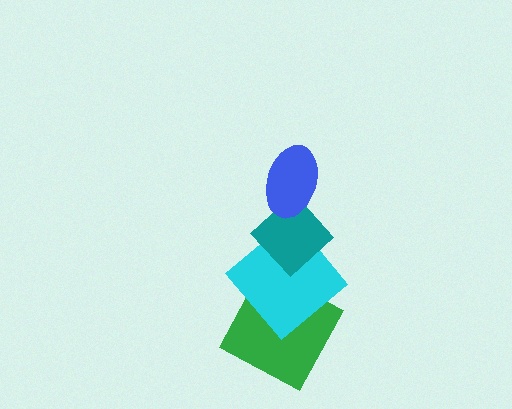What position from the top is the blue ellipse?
The blue ellipse is 1st from the top.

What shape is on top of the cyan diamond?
The teal diamond is on top of the cyan diamond.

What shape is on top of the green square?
The cyan diamond is on top of the green square.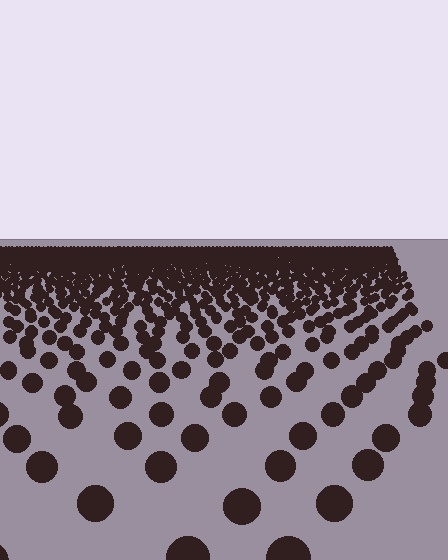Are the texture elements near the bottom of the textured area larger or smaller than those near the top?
Larger. Near the bottom, elements are closer to the viewer and appear at a bigger on-screen size.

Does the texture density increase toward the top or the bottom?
Density increases toward the top.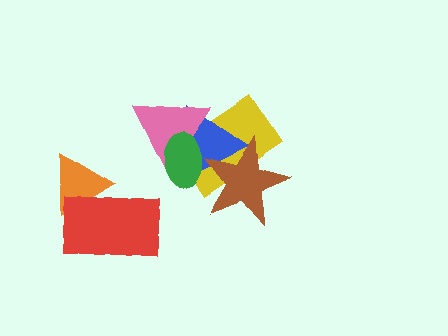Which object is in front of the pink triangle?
The green ellipse is in front of the pink triangle.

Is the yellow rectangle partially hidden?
Yes, it is partially covered by another shape.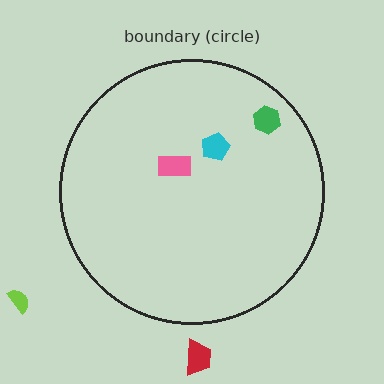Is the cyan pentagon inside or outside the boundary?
Inside.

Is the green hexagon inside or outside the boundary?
Inside.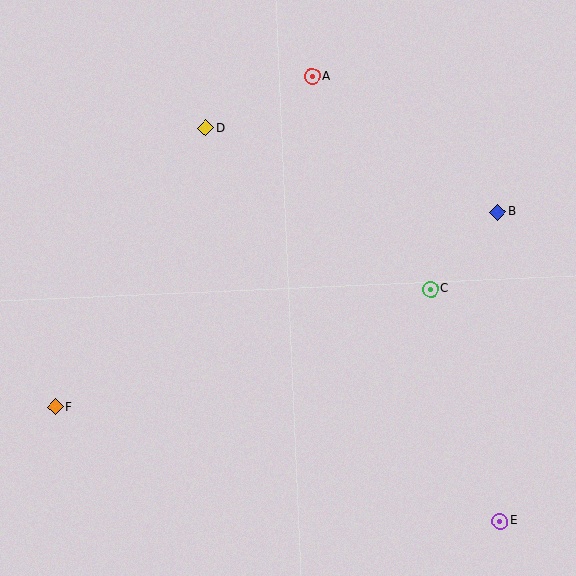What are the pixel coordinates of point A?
Point A is at (312, 76).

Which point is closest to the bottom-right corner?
Point E is closest to the bottom-right corner.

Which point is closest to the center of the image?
Point C at (430, 289) is closest to the center.